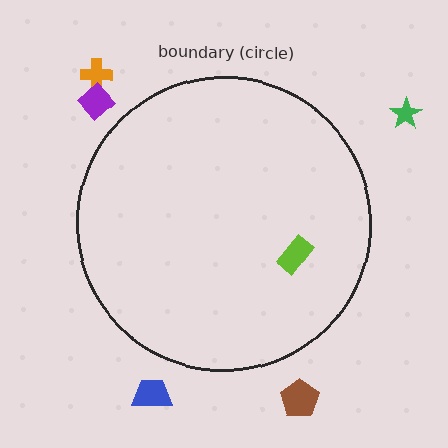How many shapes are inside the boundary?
1 inside, 5 outside.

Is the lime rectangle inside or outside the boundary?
Inside.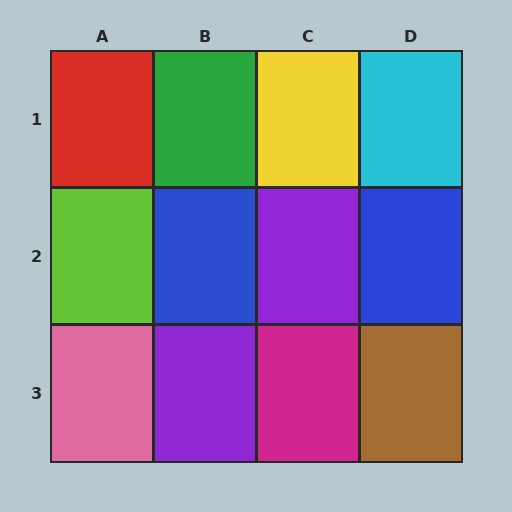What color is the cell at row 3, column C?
Magenta.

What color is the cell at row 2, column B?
Blue.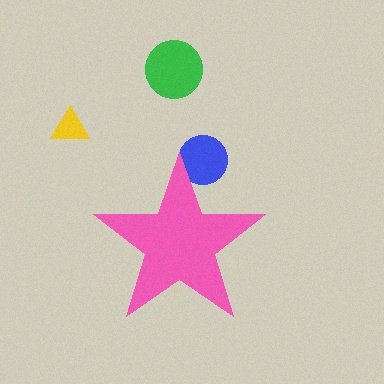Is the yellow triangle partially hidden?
No, the yellow triangle is fully visible.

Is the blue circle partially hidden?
Yes, the blue circle is partially hidden behind the pink star.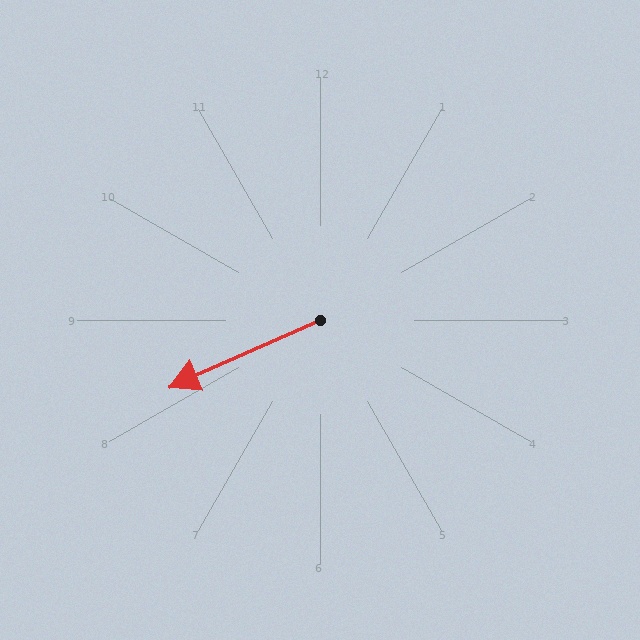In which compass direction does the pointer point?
Southwest.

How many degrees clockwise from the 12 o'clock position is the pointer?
Approximately 246 degrees.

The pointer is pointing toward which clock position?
Roughly 8 o'clock.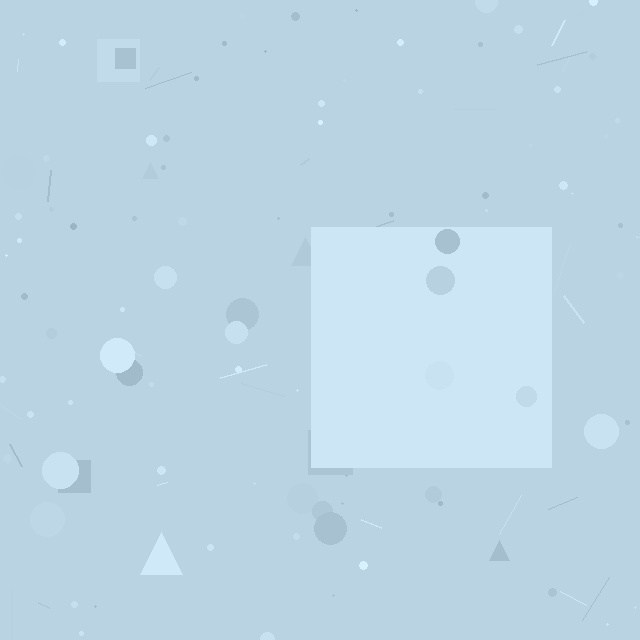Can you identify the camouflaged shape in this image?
The camouflaged shape is a square.